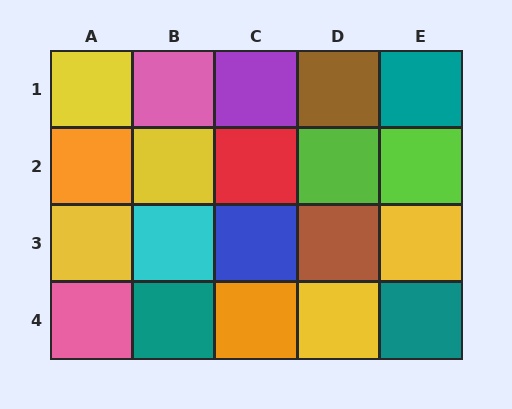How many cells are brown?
2 cells are brown.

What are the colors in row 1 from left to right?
Yellow, pink, purple, brown, teal.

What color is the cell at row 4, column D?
Yellow.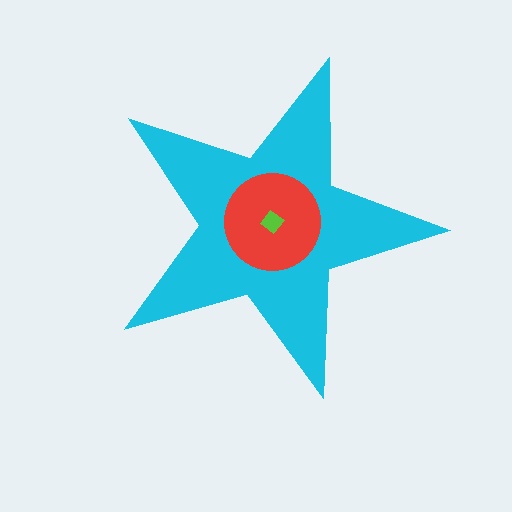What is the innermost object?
The lime diamond.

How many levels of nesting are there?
3.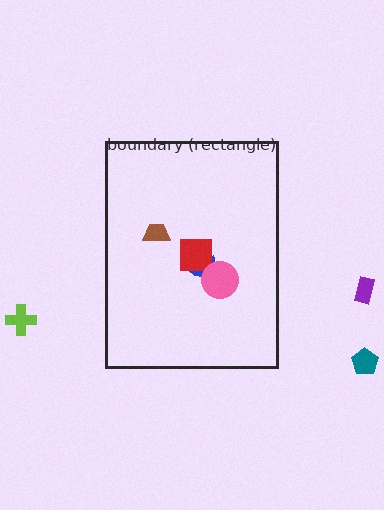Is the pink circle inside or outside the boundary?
Inside.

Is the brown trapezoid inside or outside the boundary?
Inside.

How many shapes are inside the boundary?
4 inside, 3 outside.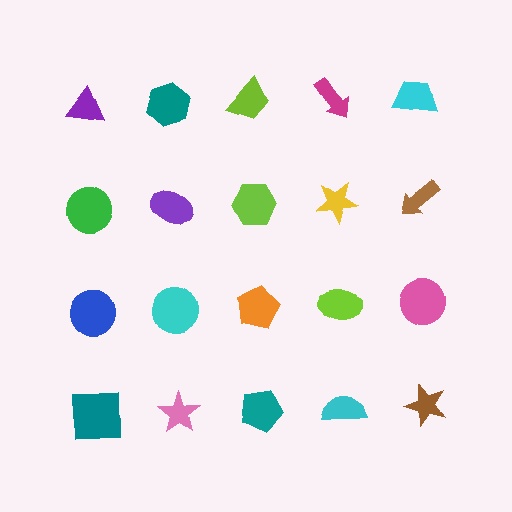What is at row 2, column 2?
A purple ellipse.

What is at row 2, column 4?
A yellow star.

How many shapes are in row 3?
5 shapes.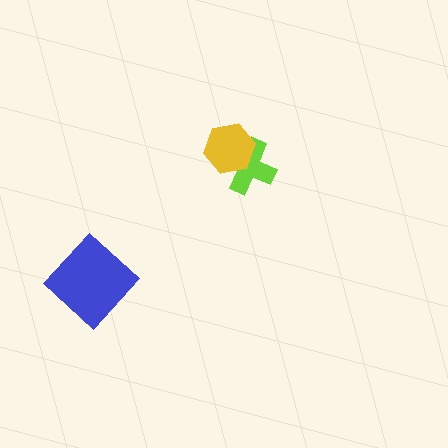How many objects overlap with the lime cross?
1 object overlaps with the lime cross.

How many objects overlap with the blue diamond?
0 objects overlap with the blue diamond.